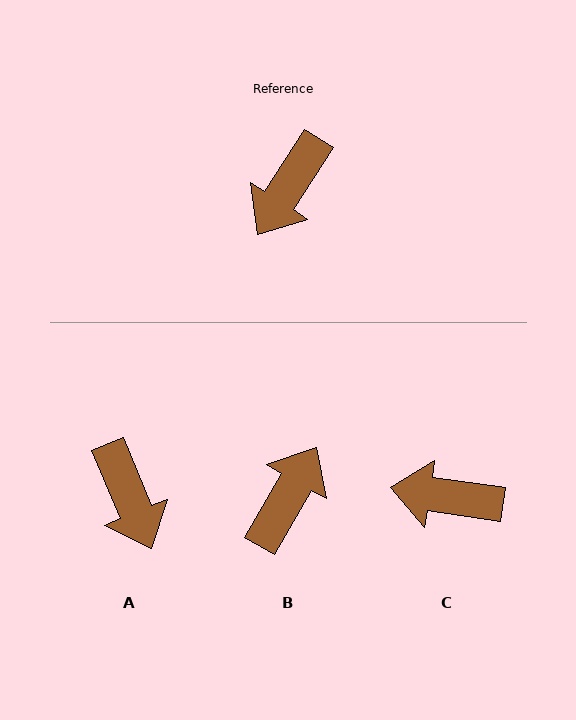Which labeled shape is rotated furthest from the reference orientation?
B, about 177 degrees away.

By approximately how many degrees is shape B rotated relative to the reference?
Approximately 177 degrees clockwise.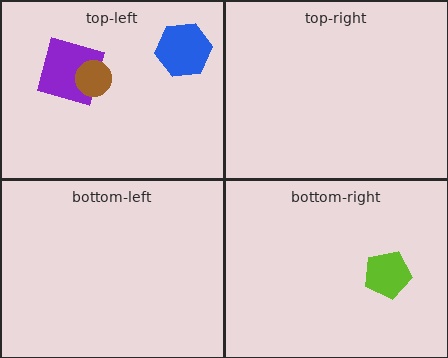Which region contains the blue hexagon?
The top-left region.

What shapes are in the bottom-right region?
The lime pentagon.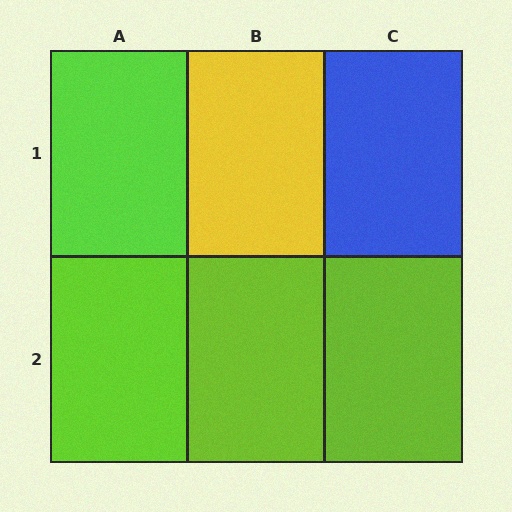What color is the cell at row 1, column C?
Blue.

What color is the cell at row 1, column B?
Yellow.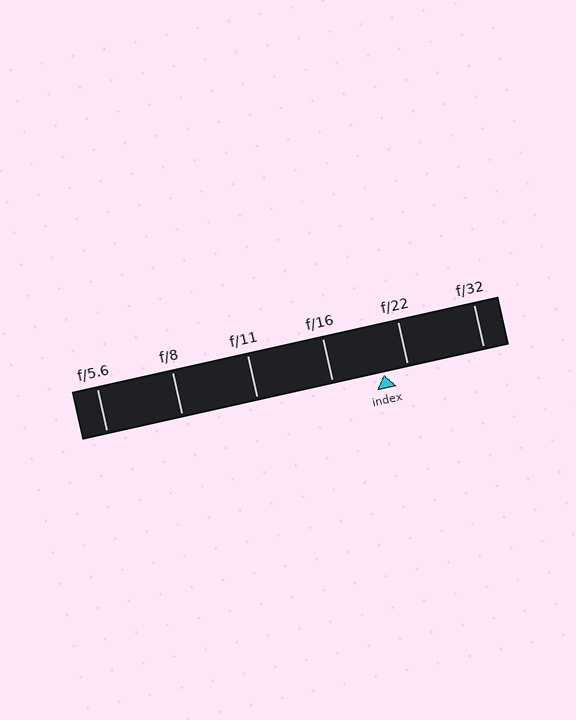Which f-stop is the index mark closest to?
The index mark is closest to f/22.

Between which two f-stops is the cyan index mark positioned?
The index mark is between f/16 and f/22.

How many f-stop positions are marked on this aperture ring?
There are 6 f-stop positions marked.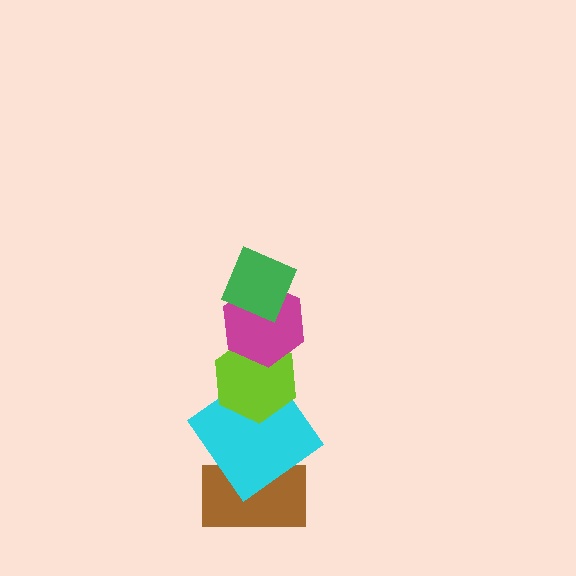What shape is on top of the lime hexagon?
The magenta hexagon is on top of the lime hexagon.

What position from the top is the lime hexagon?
The lime hexagon is 3rd from the top.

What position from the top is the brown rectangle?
The brown rectangle is 5th from the top.